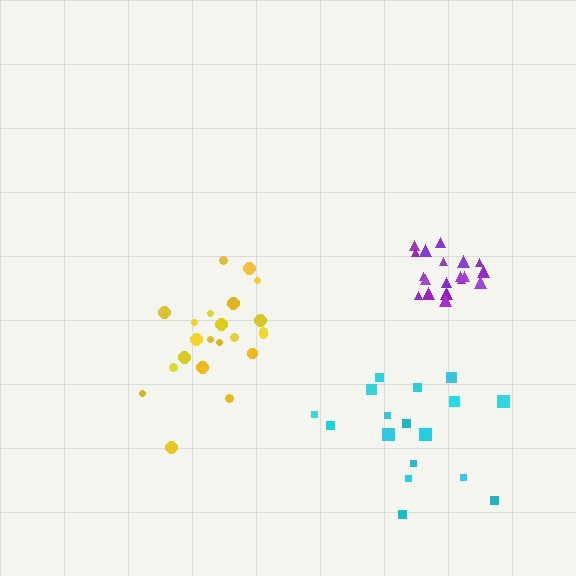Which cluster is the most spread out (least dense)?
Cyan.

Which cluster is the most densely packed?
Purple.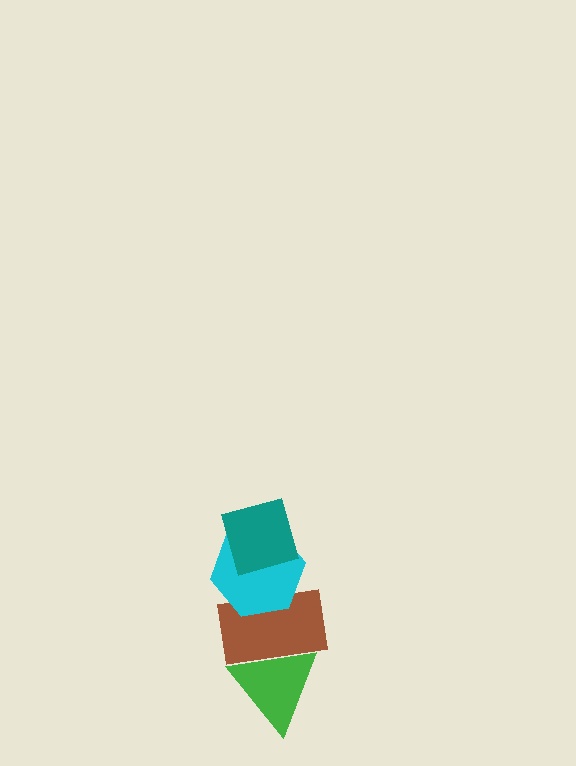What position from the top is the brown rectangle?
The brown rectangle is 3rd from the top.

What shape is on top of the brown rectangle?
The cyan hexagon is on top of the brown rectangle.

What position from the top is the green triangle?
The green triangle is 4th from the top.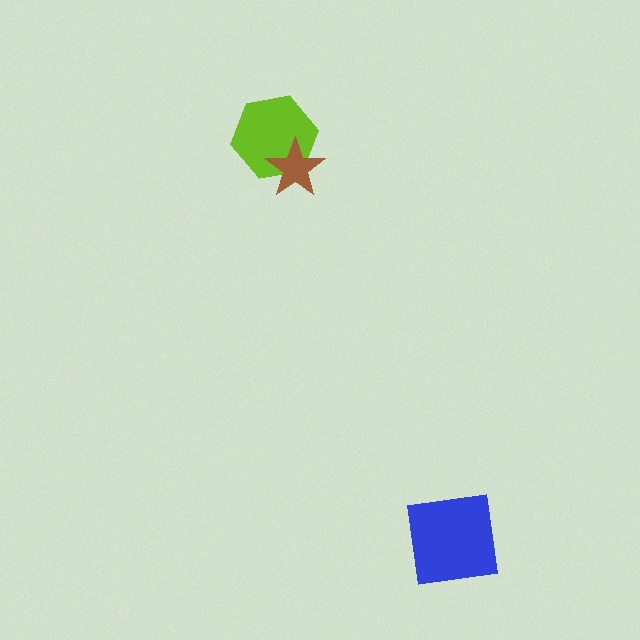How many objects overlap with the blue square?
0 objects overlap with the blue square.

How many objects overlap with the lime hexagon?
1 object overlaps with the lime hexagon.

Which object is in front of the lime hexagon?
The brown star is in front of the lime hexagon.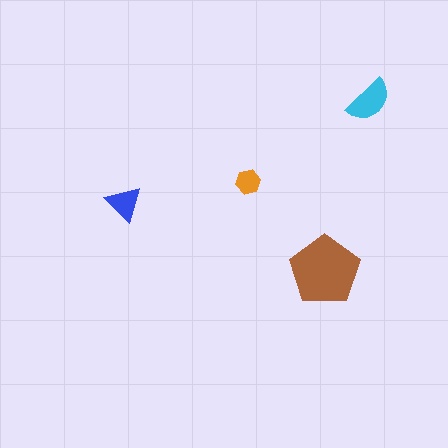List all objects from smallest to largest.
The orange hexagon, the blue triangle, the cyan semicircle, the brown pentagon.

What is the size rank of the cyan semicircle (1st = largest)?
2nd.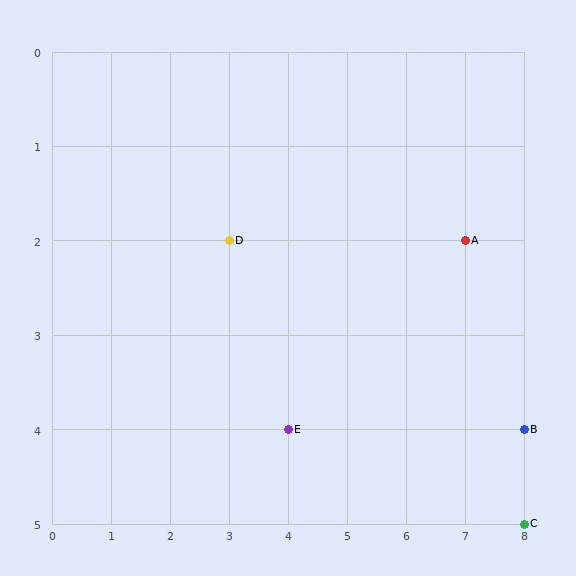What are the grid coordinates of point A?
Point A is at grid coordinates (7, 2).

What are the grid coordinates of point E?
Point E is at grid coordinates (4, 4).